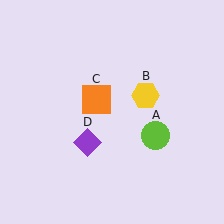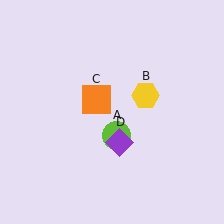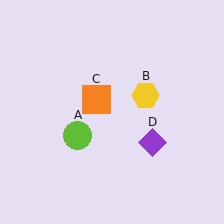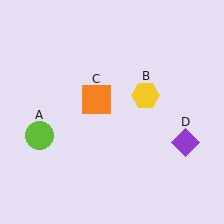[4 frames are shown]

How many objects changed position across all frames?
2 objects changed position: lime circle (object A), purple diamond (object D).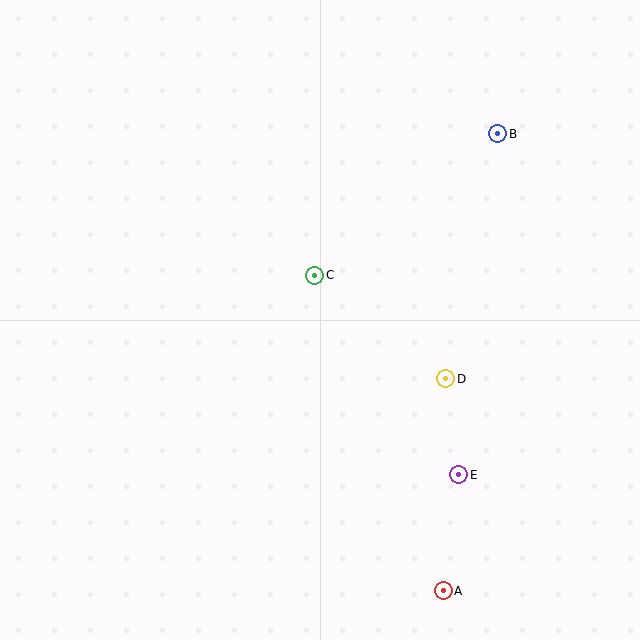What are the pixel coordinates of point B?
Point B is at (498, 134).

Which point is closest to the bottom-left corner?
Point A is closest to the bottom-left corner.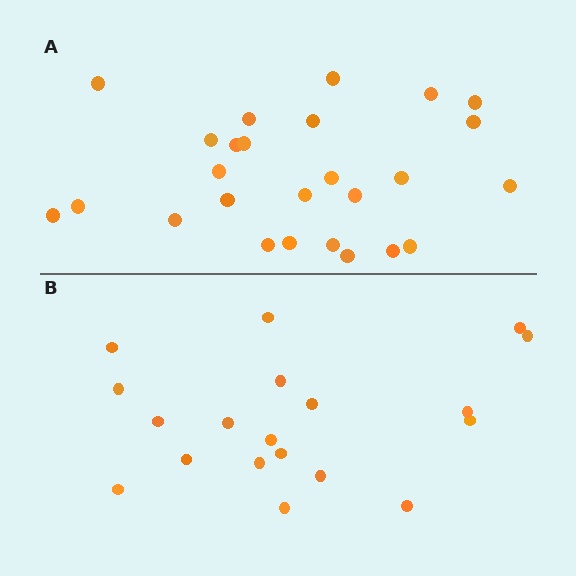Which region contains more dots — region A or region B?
Region A (the top region) has more dots.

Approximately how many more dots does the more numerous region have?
Region A has roughly 8 or so more dots than region B.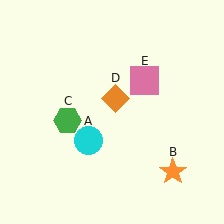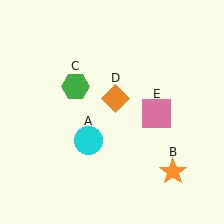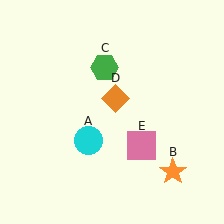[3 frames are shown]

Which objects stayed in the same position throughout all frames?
Cyan circle (object A) and orange star (object B) and orange diamond (object D) remained stationary.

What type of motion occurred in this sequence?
The green hexagon (object C), pink square (object E) rotated clockwise around the center of the scene.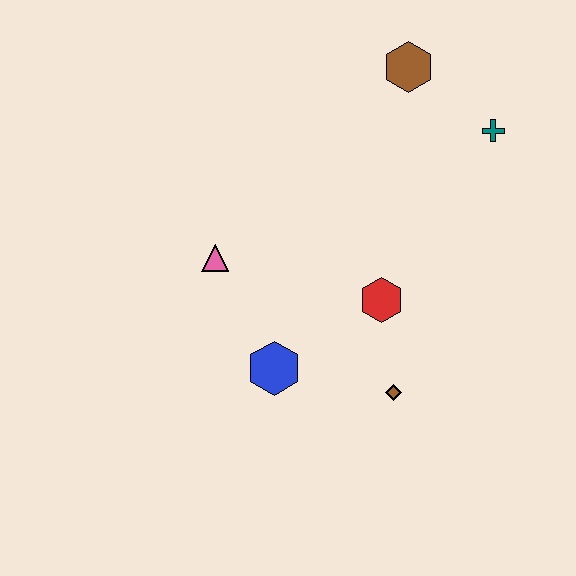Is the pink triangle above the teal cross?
No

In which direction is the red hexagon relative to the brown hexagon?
The red hexagon is below the brown hexagon.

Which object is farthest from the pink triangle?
The teal cross is farthest from the pink triangle.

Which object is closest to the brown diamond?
The red hexagon is closest to the brown diamond.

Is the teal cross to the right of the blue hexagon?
Yes